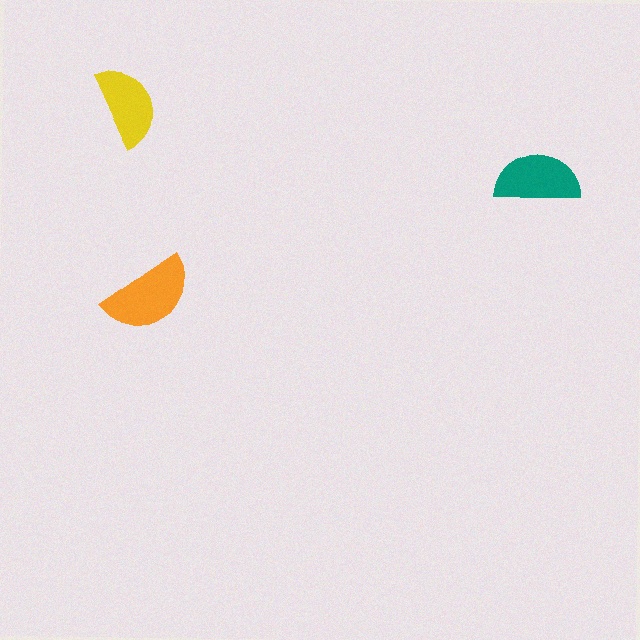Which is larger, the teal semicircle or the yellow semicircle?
The teal one.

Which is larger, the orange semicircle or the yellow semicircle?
The orange one.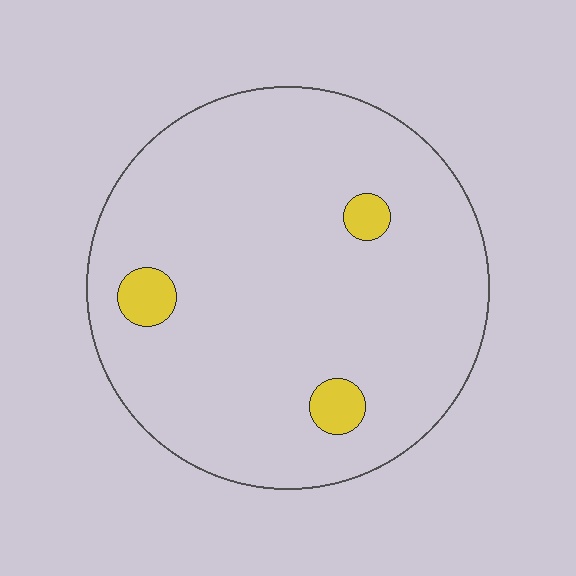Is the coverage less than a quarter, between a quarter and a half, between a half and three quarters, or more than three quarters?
Less than a quarter.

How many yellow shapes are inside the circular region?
3.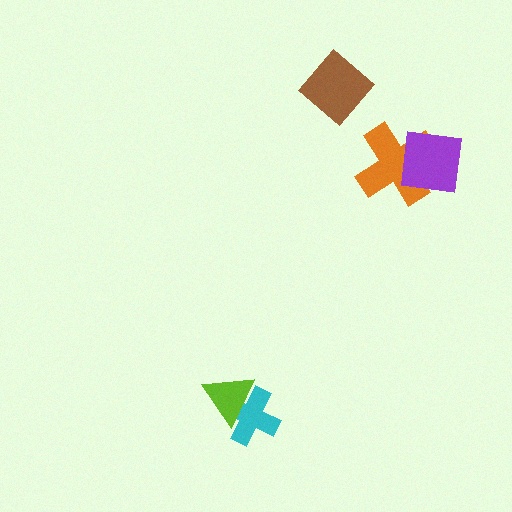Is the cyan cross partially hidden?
Yes, it is partially covered by another shape.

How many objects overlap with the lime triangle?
1 object overlaps with the lime triangle.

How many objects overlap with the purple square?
1 object overlaps with the purple square.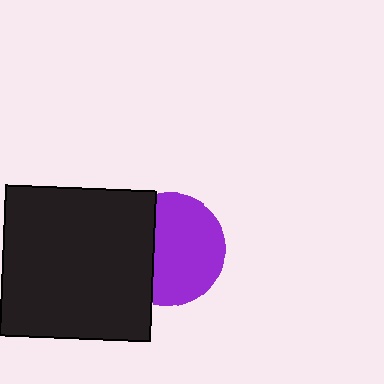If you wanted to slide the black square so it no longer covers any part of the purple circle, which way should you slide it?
Slide it left — that is the most direct way to separate the two shapes.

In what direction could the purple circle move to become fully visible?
The purple circle could move right. That would shift it out from behind the black square entirely.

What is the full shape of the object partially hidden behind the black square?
The partially hidden object is a purple circle.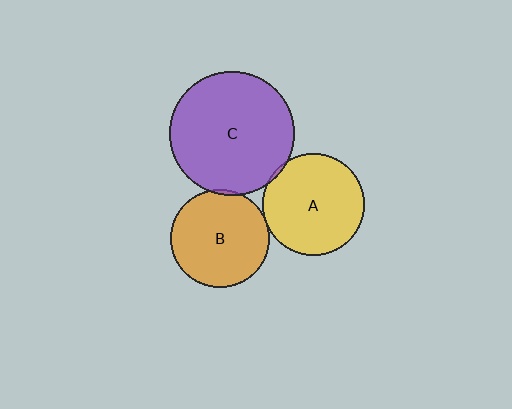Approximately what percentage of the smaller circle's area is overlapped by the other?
Approximately 5%.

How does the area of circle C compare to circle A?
Approximately 1.5 times.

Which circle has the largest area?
Circle C (purple).